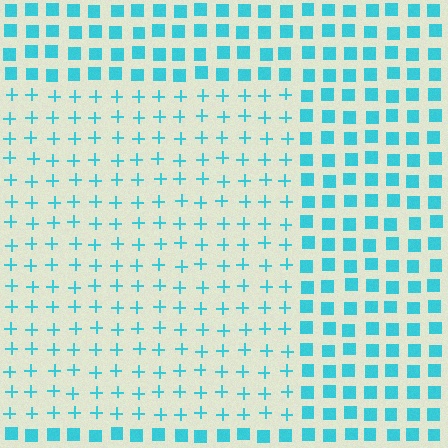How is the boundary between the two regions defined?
The boundary is defined by a change in element shape: plus signs inside vs. squares outside. All elements share the same color and spacing.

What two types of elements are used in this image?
The image uses plus signs inside the rectangle region and squares outside it.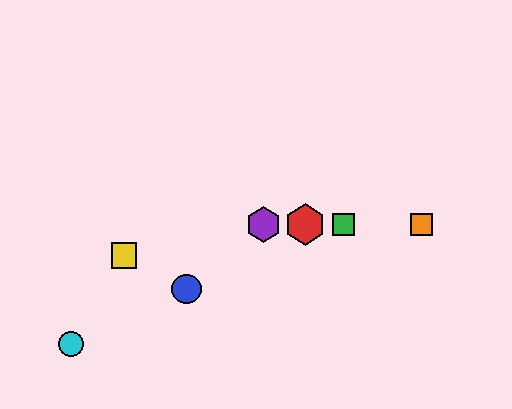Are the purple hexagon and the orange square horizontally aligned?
Yes, both are at y≈224.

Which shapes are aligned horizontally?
The red hexagon, the green square, the purple hexagon, the orange square are aligned horizontally.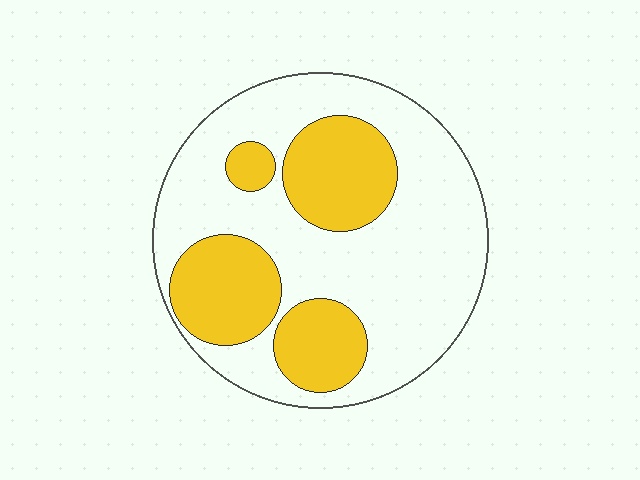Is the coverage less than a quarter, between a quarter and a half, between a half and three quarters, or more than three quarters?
Between a quarter and a half.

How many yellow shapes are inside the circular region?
4.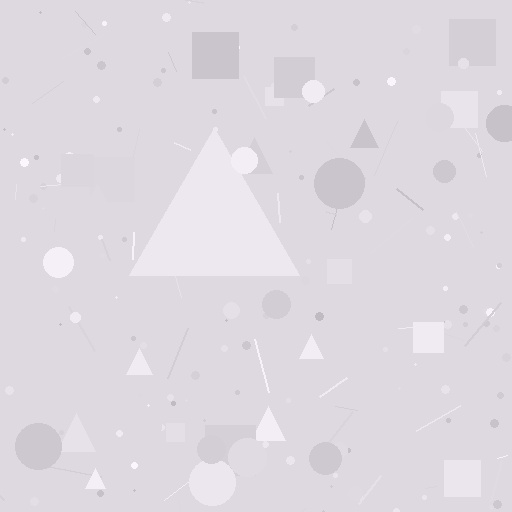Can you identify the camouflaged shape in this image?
The camouflaged shape is a triangle.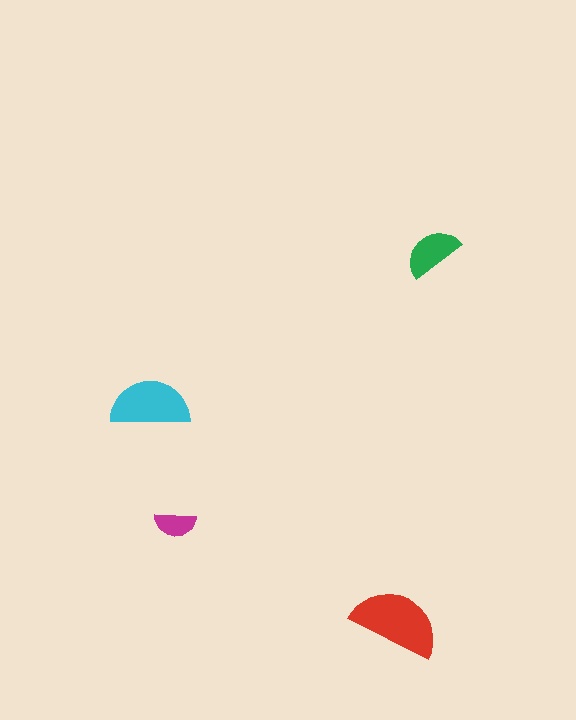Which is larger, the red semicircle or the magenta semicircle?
The red one.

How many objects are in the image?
There are 4 objects in the image.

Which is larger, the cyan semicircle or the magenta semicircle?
The cyan one.